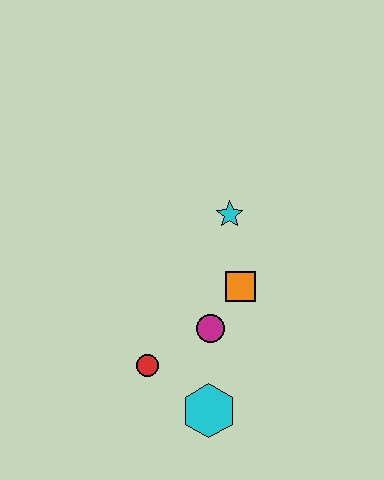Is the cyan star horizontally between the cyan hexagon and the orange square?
Yes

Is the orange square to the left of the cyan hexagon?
No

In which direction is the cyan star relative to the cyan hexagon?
The cyan star is above the cyan hexagon.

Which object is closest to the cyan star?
The orange square is closest to the cyan star.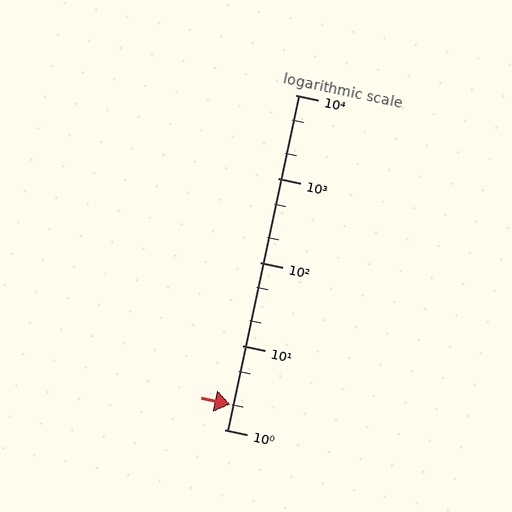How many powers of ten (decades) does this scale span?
The scale spans 4 decades, from 1 to 10000.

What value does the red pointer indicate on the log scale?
The pointer indicates approximately 2.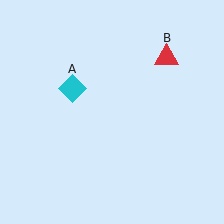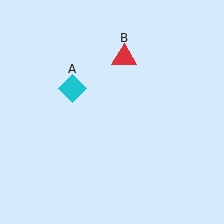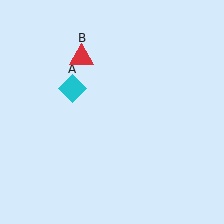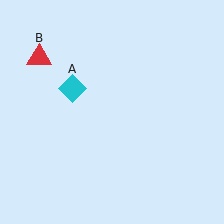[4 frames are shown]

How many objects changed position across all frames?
1 object changed position: red triangle (object B).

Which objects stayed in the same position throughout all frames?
Cyan diamond (object A) remained stationary.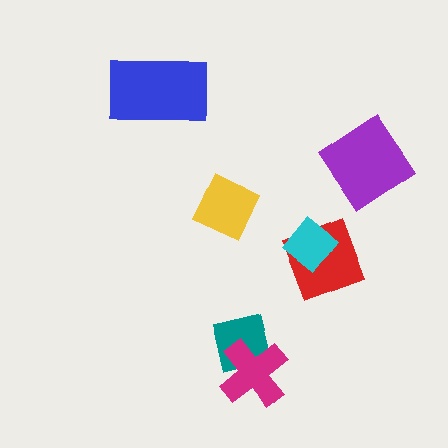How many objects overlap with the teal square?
1 object overlaps with the teal square.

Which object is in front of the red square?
The cyan diamond is in front of the red square.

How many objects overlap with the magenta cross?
1 object overlaps with the magenta cross.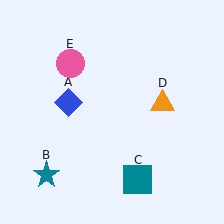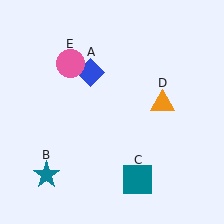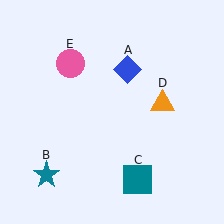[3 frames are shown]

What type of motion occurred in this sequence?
The blue diamond (object A) rotated clockwise around the center of the scene.